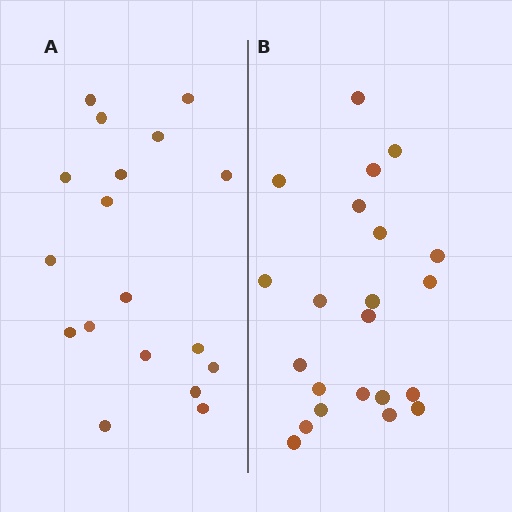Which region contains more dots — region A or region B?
Region B (the right region) has more dots.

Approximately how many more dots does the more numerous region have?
Region B has about 4 more dots than region A.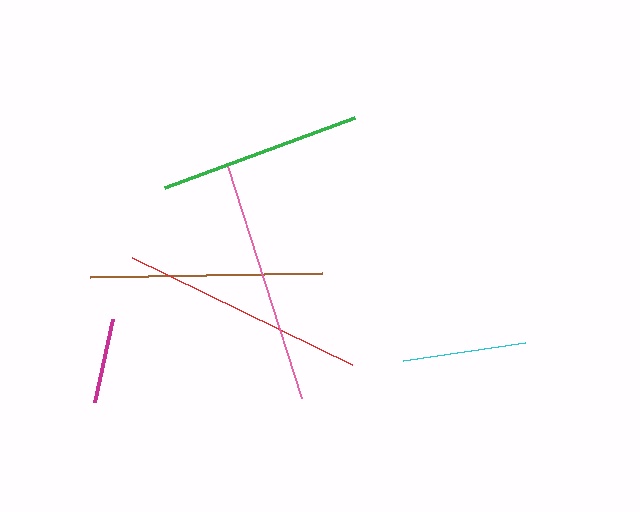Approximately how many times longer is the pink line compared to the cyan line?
The pink line is approximately 2.0 times the length of the cyan line.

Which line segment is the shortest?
The magenta line is the shortest at approximately 85 pixels.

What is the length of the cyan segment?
The cyan segment is approximately 123 pixels long.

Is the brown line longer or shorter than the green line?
The brown line is longer than the green line.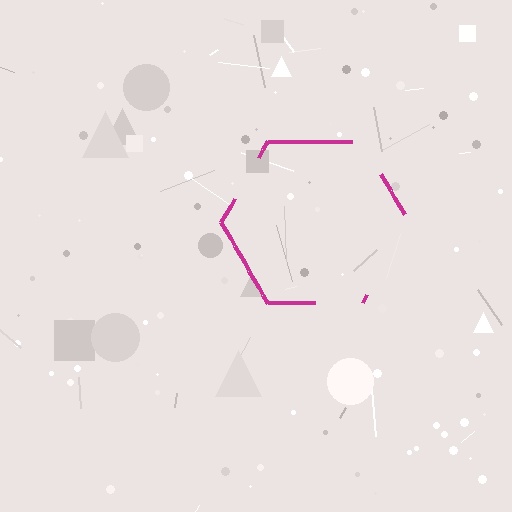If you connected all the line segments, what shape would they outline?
They would outline a hexagon.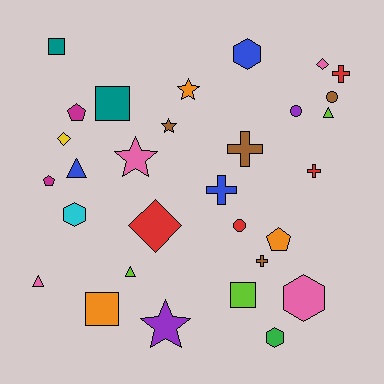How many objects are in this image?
There are 30 objects.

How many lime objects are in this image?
There are 3 lime objects.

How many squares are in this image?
There are 4 squares.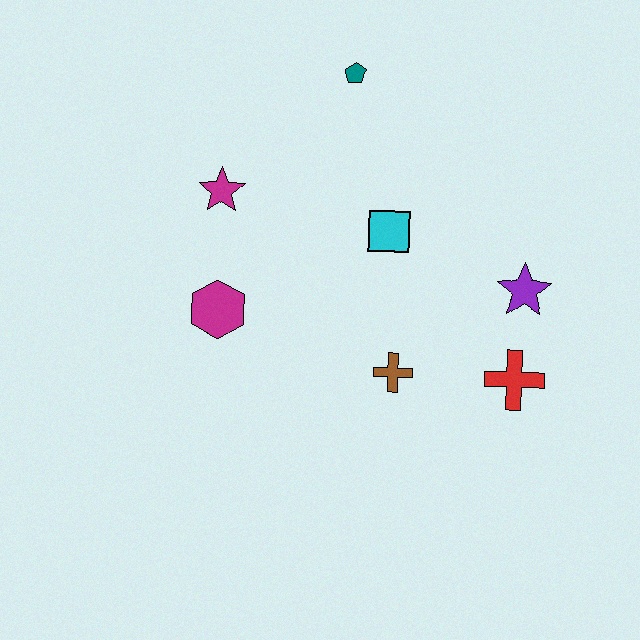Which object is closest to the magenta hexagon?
The magenta star is closest to the magenta hexagon.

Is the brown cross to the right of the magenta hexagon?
Yes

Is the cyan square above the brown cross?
Yes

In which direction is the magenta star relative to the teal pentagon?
The magenta star is to the left of the teal pentagon.